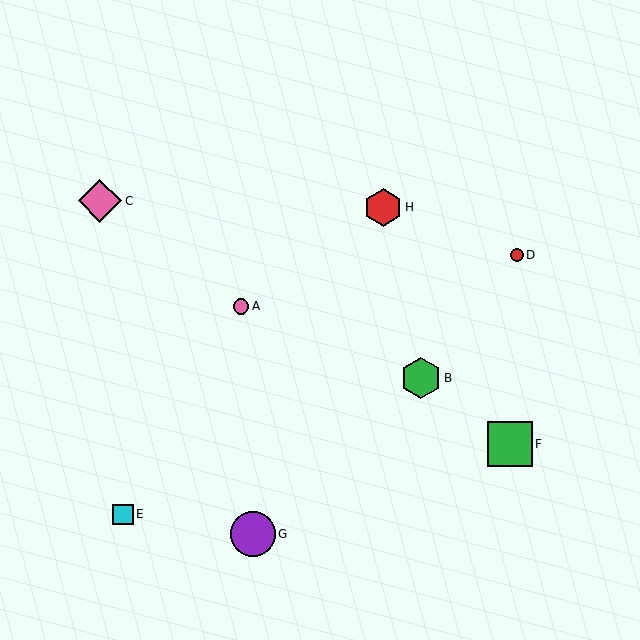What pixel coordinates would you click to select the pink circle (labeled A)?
Click at (241, 306) to select the pink circle A.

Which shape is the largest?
The green square (labeled F) is the largest.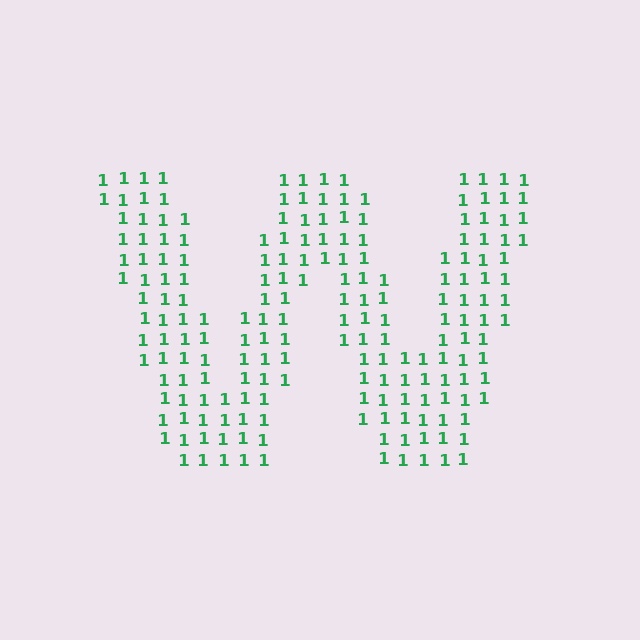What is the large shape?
The large shape is the letter W.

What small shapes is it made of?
It is made of small digit 1's.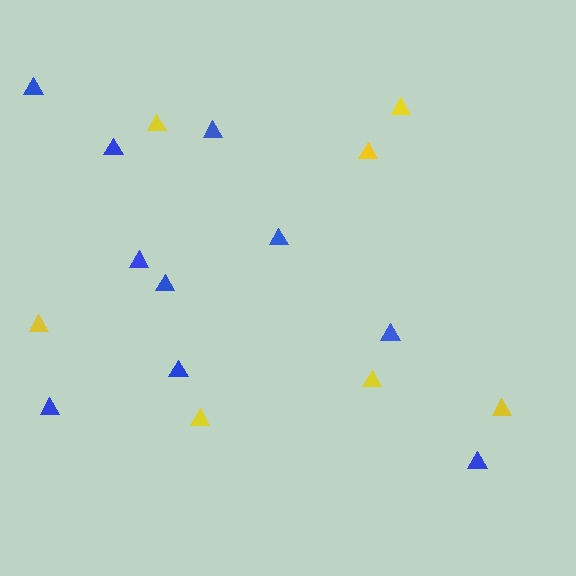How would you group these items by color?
There are 2 groups: one group of yellow triangles (7) and one group of blue triangles (10).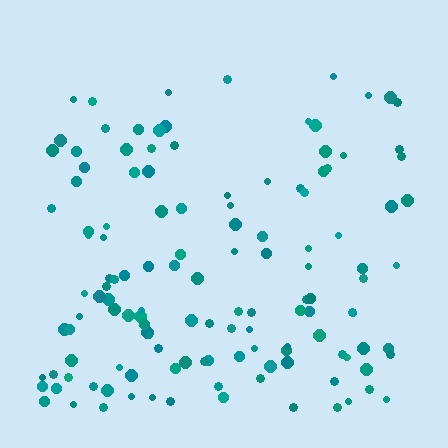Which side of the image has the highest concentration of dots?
The bottom.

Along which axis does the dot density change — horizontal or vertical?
Vertical.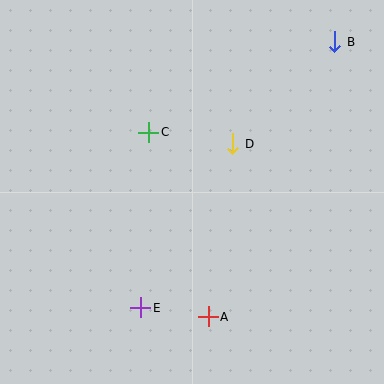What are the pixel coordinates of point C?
Point C is at (149, 132).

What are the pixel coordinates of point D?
Point D is at (233, 144).